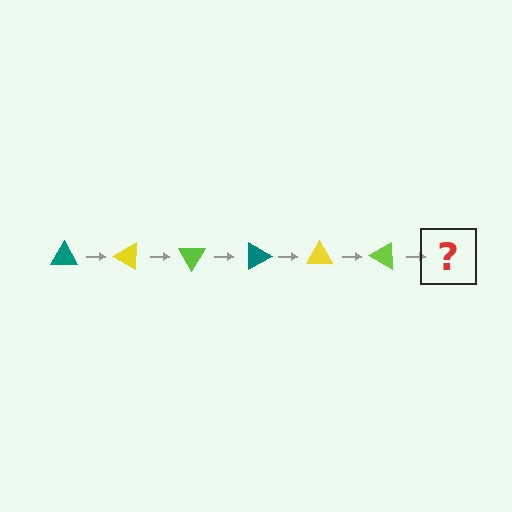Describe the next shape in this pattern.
It should be a teal triangle, rotated 180 degrees from the start.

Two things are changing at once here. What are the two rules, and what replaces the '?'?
The two rules are that it rotates 30 degrees each step and the color cycles through teal, yellow, and lime. The '?' should be a teal triangle, rotated 180 degrees from the start.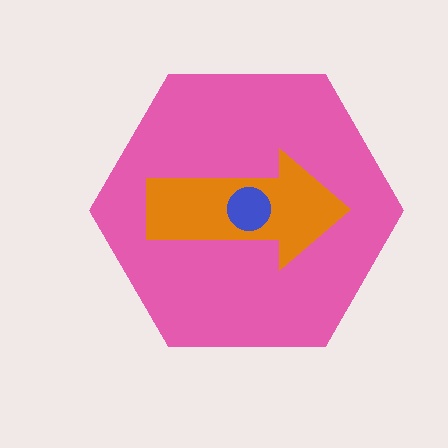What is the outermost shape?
The pink hexagon.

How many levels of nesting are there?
3.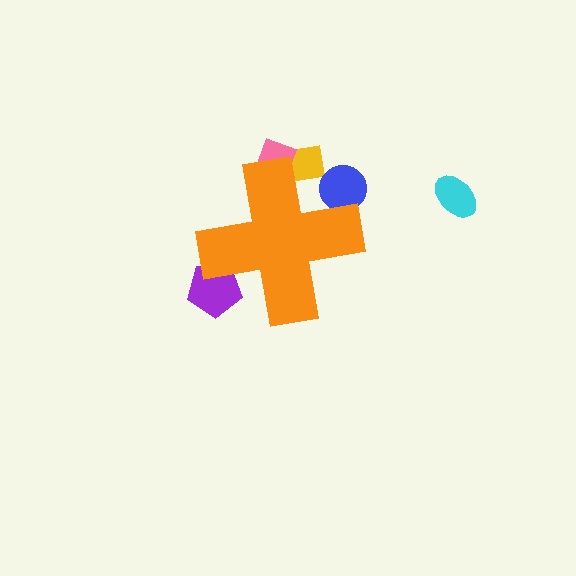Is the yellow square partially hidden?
Yes, the yellow square is partially hidden behind the orange cross.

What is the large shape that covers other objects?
An orange cross.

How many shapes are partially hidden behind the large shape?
4 shapes are partially hidden.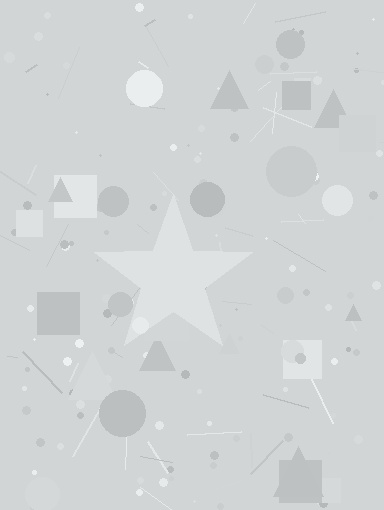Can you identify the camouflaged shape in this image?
The camouflaged shape is a star.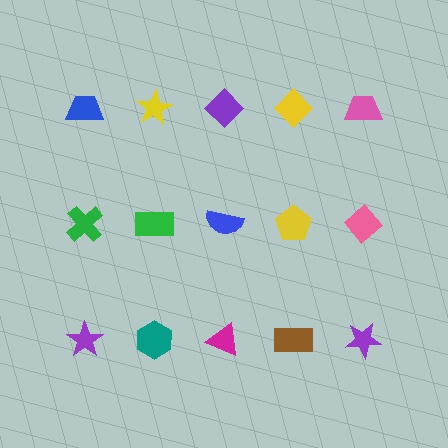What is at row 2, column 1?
A green cross.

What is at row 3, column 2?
A teal hexagon.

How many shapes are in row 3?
5 shapes.